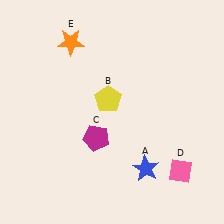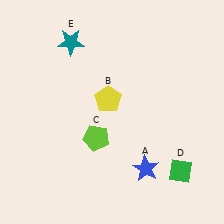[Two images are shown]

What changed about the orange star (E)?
In Image 1, E is orange. In Image 2, it changed to teal.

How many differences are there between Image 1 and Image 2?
There are 3 differences between the two images.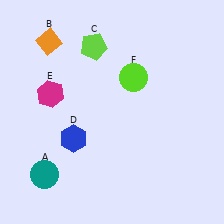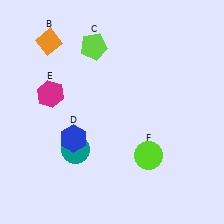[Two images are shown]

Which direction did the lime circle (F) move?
The lime circle (F) moved down.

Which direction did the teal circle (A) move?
The teal circle (A) moved right.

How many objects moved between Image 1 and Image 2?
2 objects moved between the two images.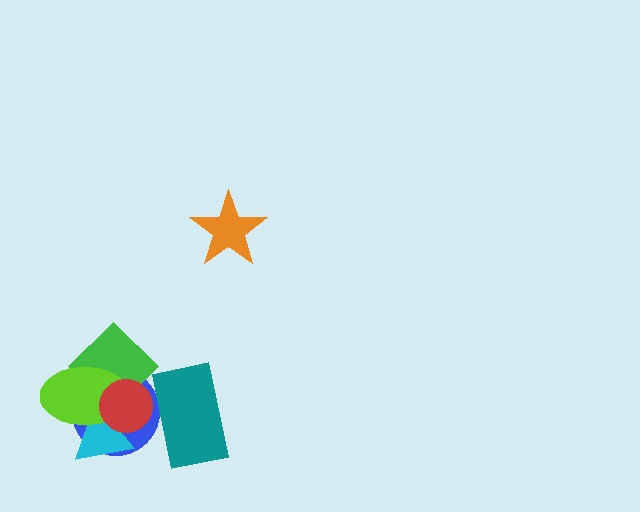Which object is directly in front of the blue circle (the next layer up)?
The green diamond is directly in front of the blue circle.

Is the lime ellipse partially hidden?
Yes, it is partially covered by another shape.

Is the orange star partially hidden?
No, no other shape covers it.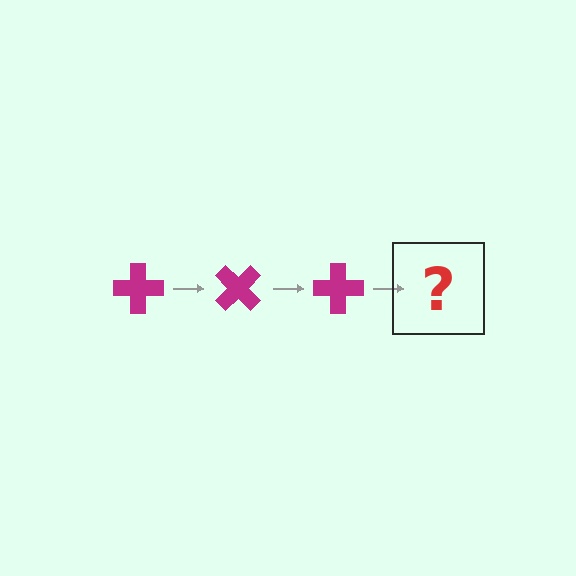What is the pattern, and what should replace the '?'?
The pattern is that the cross rotates 45 degrees each step. The '?' should be a magenta cross rotated 135 degrees.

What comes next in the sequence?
The next element should be a magenta cross rotated 135 degrees.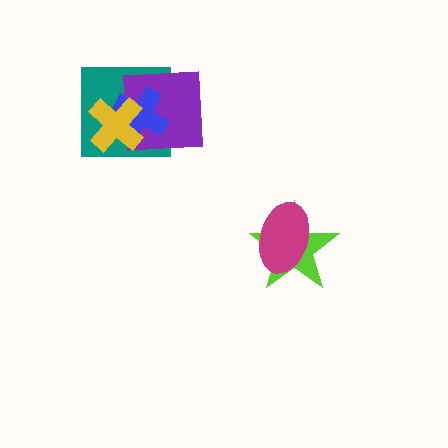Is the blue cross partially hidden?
Yes, it is partially covered by another shape.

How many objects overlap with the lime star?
1 object overlaps with the lime star.